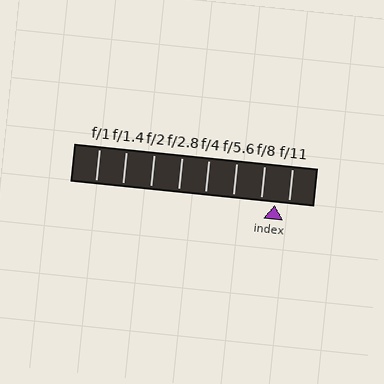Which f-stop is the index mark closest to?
The index mark is closest to f/11.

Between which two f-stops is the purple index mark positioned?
The index mark is between f/8 and f/11.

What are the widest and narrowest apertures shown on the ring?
The widest aperture shown is f/1 and the narrowest is f/11.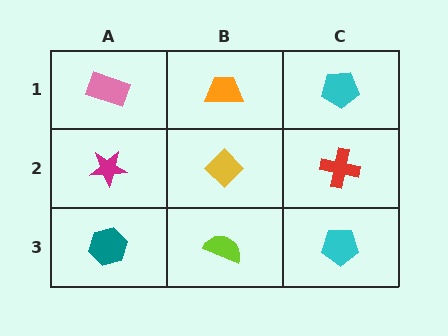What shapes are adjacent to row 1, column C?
A red cross (row 2, column C), an orange trapezoid (row 1, column B).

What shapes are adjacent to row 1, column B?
A yellow diamond (row 2, column B), a pink rectangle (row 1, column A), a cyan pentagon (row 1, column C).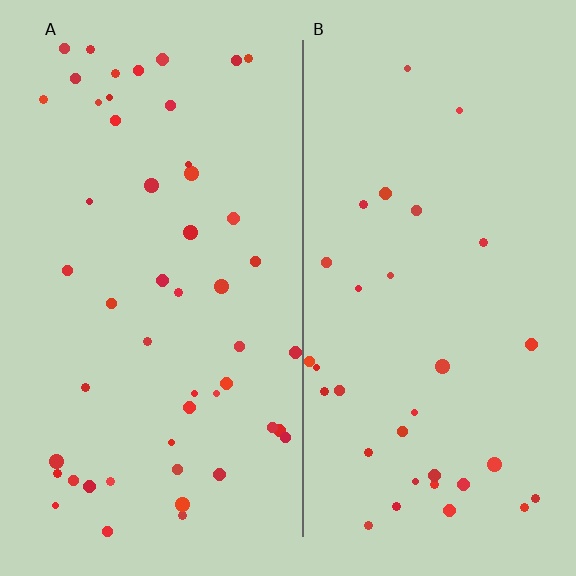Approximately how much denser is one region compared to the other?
Approximately 1.6× — region A over region B.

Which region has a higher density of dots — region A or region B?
A (the left).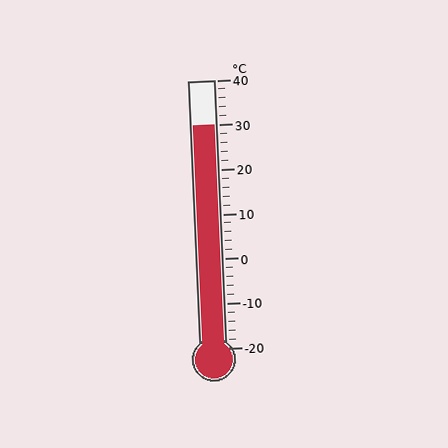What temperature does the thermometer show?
The thermometer shows approximately 30°C.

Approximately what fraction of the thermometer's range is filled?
The thermometer is filled to approximately 85% of its range.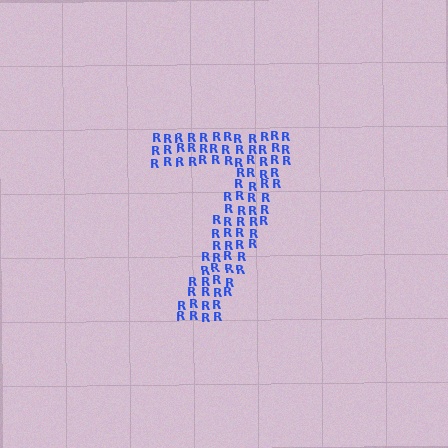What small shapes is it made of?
It is made of small letter R's.